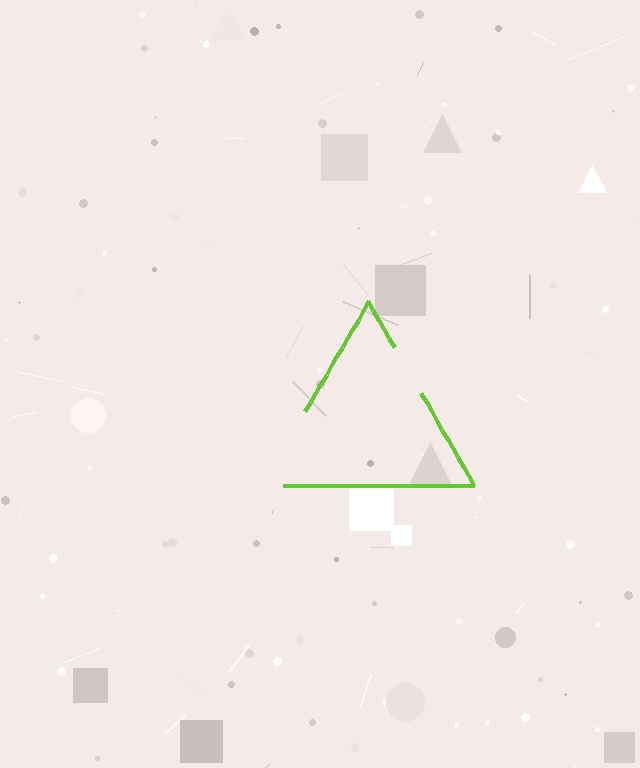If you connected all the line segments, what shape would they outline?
They would outline a triangle.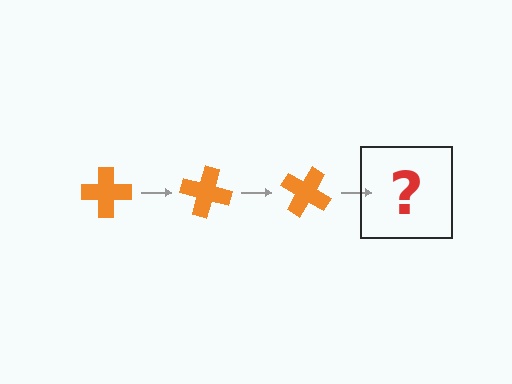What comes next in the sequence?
The next element should be an orange cross rotated 45 degrees.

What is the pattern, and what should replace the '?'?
The pattern is that the cross rotates 15 degrees each step. The '?' should be an orange cross rotated 45 degrees.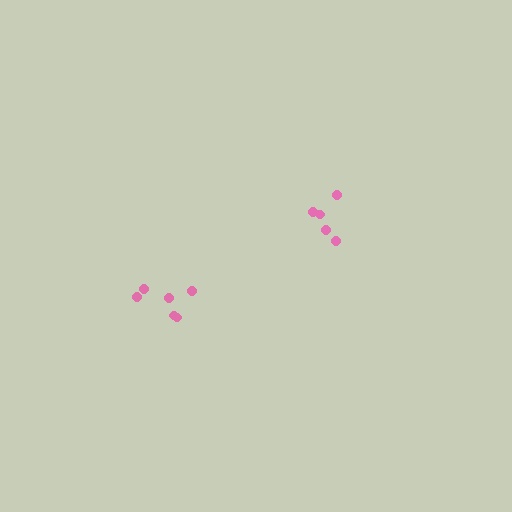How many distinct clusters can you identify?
There are 2 distinct clusters.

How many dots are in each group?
Group 1: 6 dots, Group 2: 5 dots (11 total).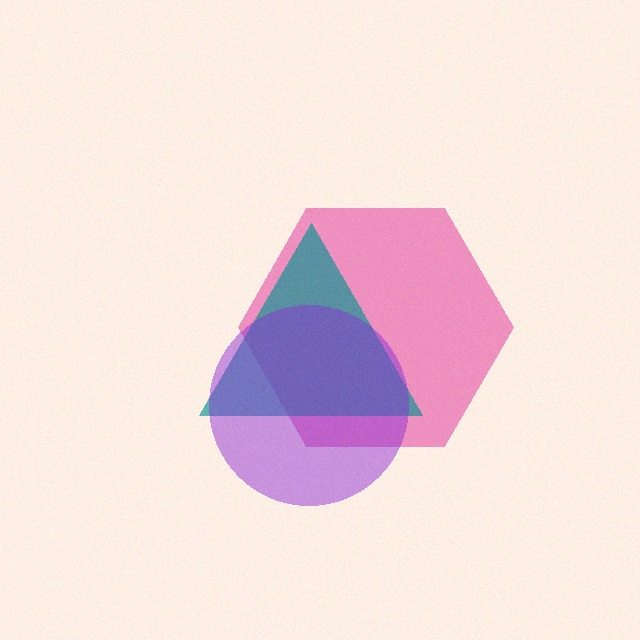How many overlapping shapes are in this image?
There are 3 overlapping shapes in the image.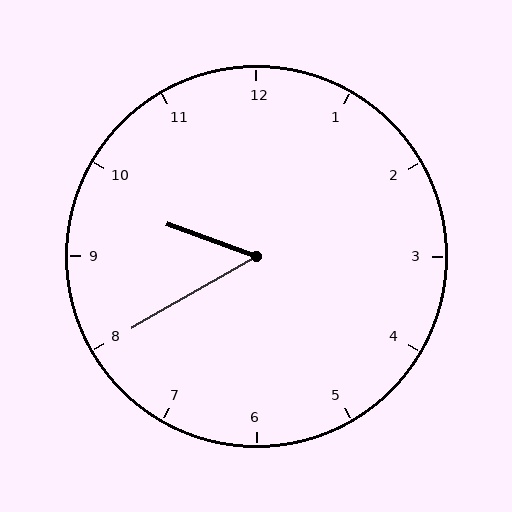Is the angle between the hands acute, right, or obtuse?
It is acute.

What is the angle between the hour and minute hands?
Approximately 50 degrees.